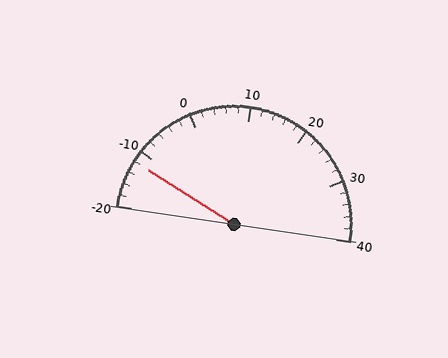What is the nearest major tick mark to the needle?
The nearest major tick mark is -10.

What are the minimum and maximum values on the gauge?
The gauge ranges from -20 to 40.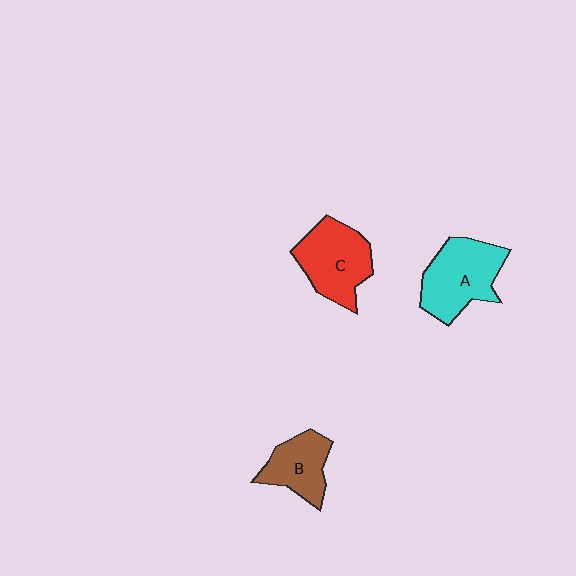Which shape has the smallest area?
Shape B (brown).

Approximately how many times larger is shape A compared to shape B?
Approximately 1.4 times.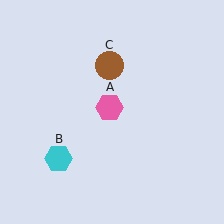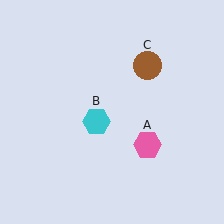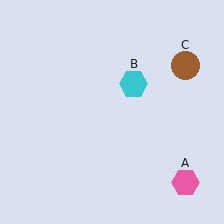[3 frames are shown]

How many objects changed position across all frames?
3 objects changed position: pink hexagon (object A), cyan hexagon (object B), brown circle (object C).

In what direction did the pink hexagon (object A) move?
The pink hexagon (object A) moved down and to the right.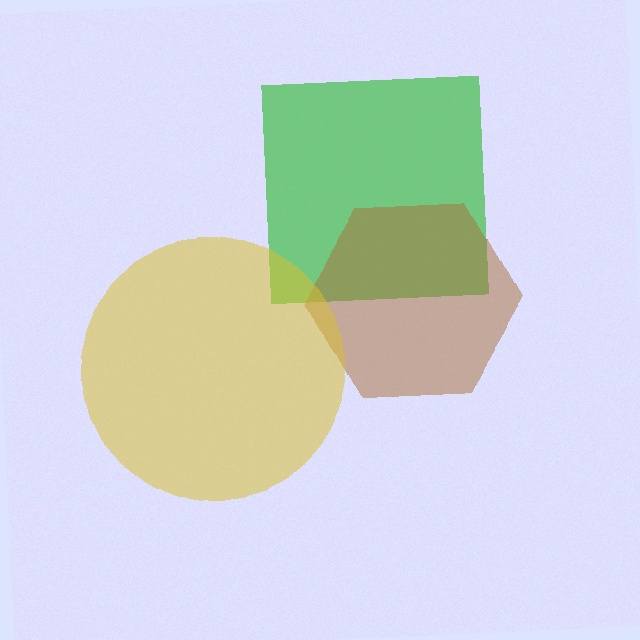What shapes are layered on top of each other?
The layered shapes are: a green square, a brown hexagon, a yellow circle.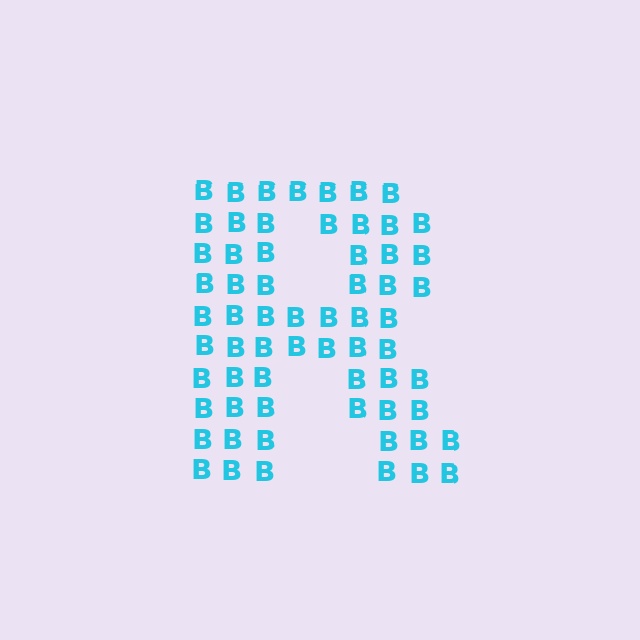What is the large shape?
The large shape is the letter R.